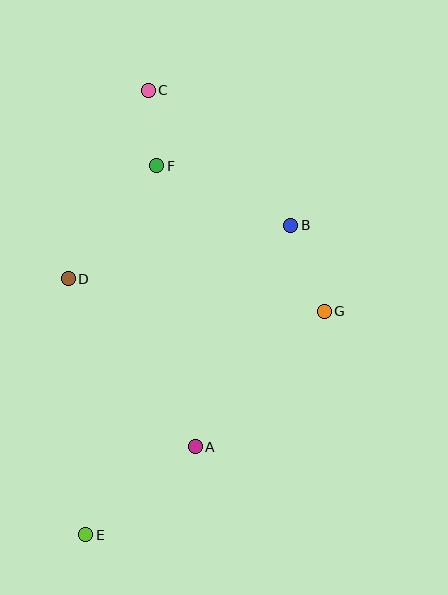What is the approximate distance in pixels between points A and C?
The distance between A and C is approximately 359 pixels.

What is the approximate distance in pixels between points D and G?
The distance between D and G is approximately 258 pixels.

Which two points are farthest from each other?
Points C and E are farthest from each other.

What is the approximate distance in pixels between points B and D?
The distance between B and D is approximately 228 pixels.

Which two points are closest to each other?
Points C and F are closest to each other.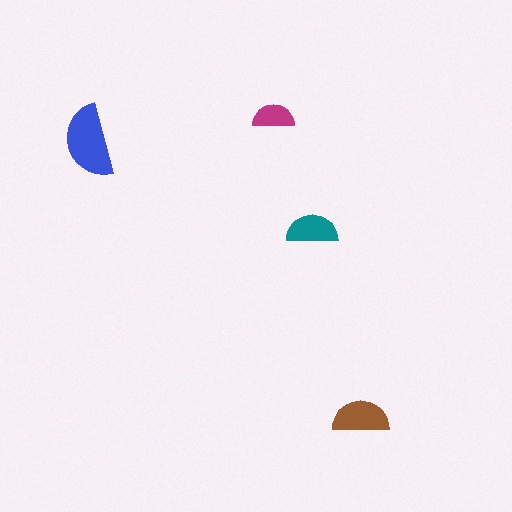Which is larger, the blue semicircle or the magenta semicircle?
The blue one.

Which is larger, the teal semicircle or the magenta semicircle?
The teal one.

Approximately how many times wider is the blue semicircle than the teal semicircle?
About 1.5 times wider.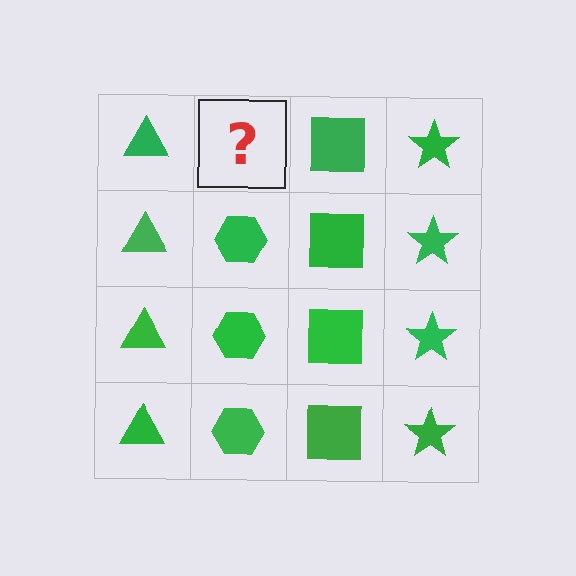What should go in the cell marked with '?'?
The missing cell should contain a green hexagon.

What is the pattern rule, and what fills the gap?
The rule is that each column has a consistent shape. The gap should be filled with a green hexagon.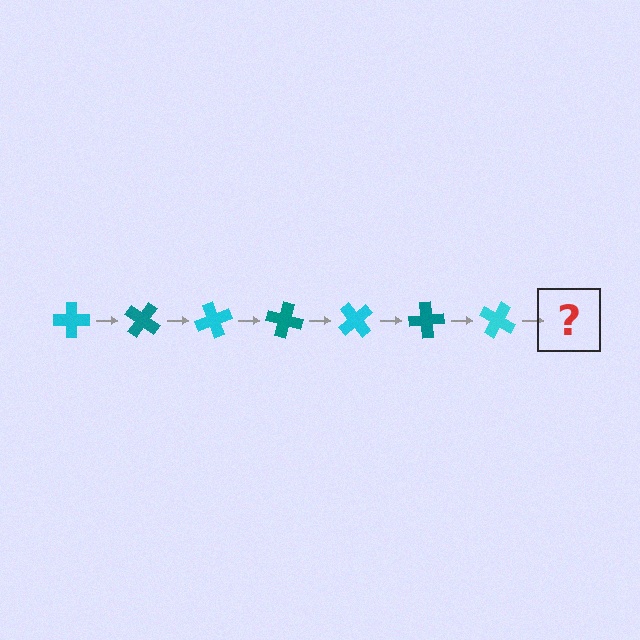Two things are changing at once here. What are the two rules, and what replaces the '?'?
The two rules are that it rotates 35 degrees each step and the color cycles through cyan and teal. The '?' should be a teal cross, rotated 245 degrees from the start.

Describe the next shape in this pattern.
It should be a teal cross, rotated 245 degrees from the start.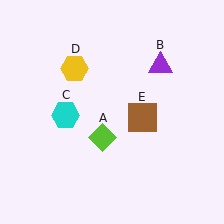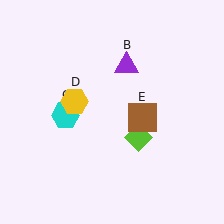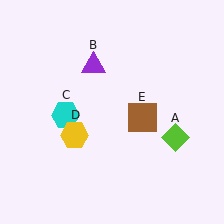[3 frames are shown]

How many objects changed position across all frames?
3 objects changed position: lime diamond (object A), purple triangle (object B), yellow hexagon (object D).